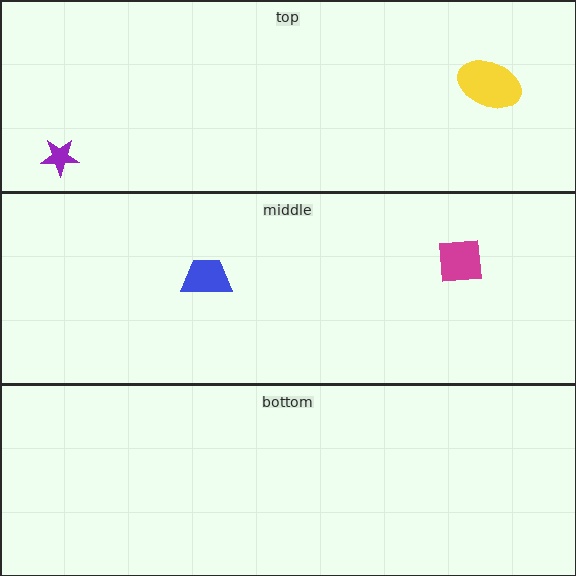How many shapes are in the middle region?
2.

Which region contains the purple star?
The top region.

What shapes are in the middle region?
The magenta square, the blue trapezoid.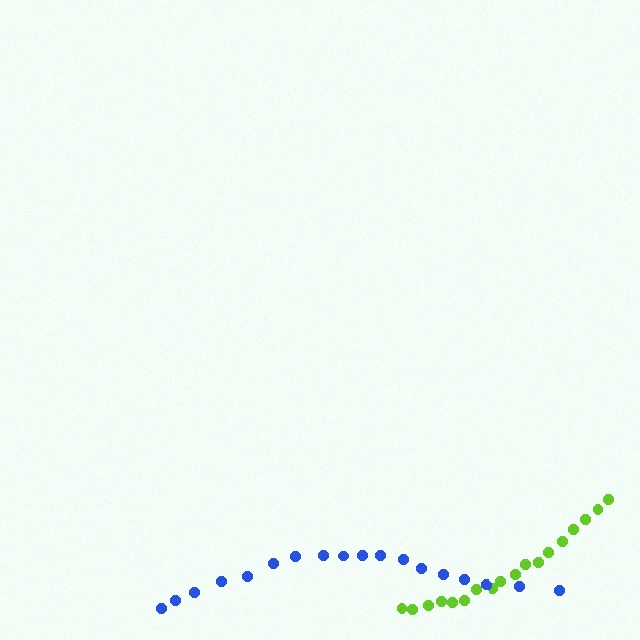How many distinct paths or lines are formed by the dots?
There are 2 distinct paths.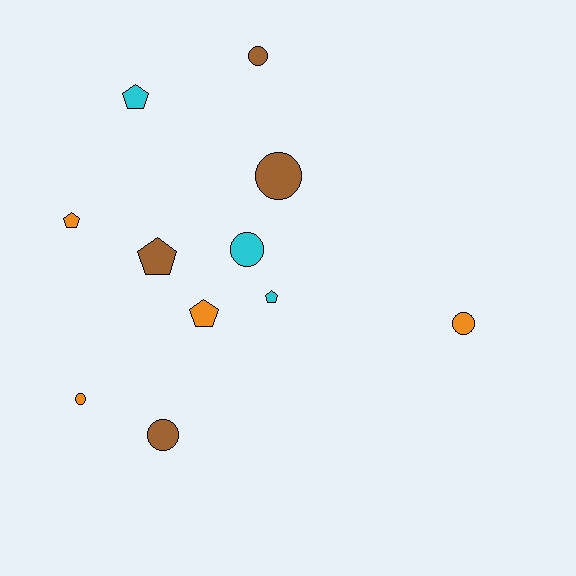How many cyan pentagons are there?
There are 2 cyan pentagons.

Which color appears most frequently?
Brown, with 4 objects.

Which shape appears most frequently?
Circle, with 6 objects.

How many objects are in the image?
There are 11 objects.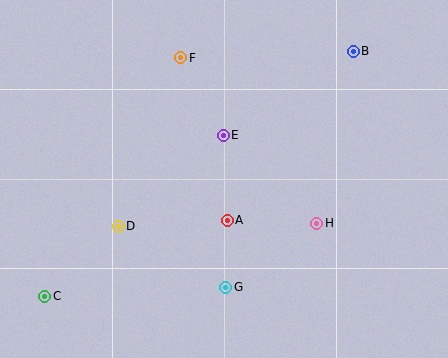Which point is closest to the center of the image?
Point A at (227, 220) is closest to the center.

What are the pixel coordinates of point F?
Point F is at (181, 58).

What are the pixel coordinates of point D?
Point D is at (118, 226).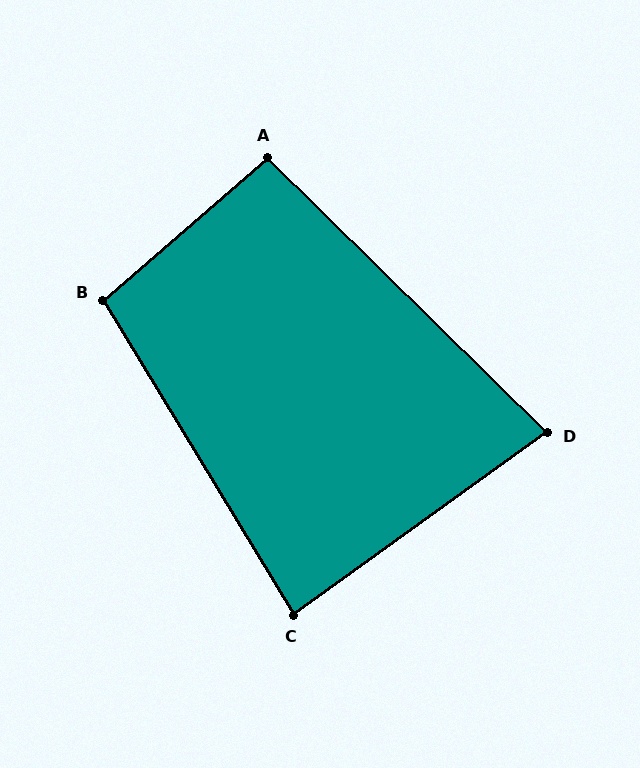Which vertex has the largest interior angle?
B, at approximately 100 degrees.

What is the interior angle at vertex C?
Approximately 85 degrees (approximately right).